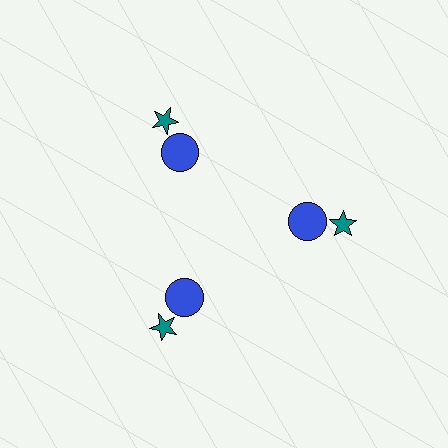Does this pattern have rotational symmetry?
Yes, this pattern has 3-fold rotational symmetry. It looks the same after rotating 120 degrees around the center.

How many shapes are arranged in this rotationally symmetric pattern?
There are 6 shapes, arranged in 3 groups of 2.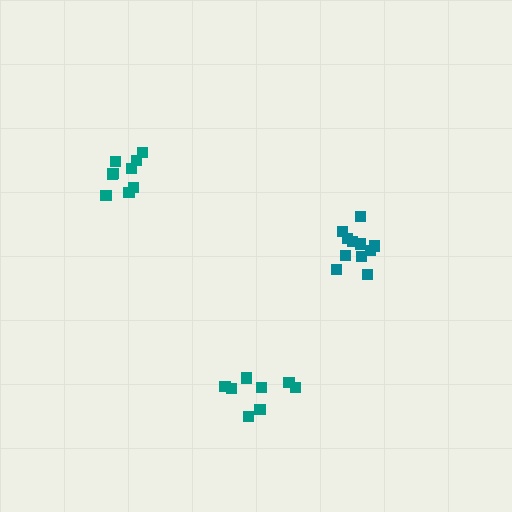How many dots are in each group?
Group 1: 11 dots, Group 2: 9 dots, Group 3: 8 dots (28 total).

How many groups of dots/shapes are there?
There are 3 groups.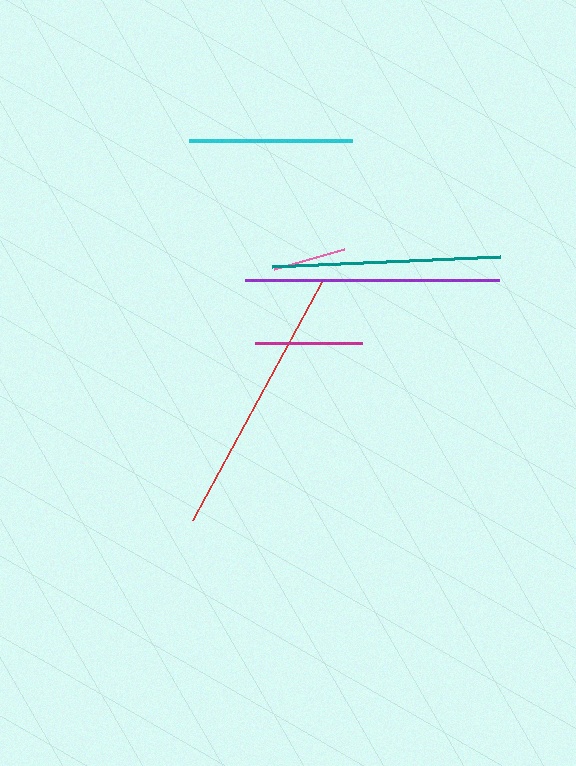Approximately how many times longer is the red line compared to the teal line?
The red line is approximately 1.2 times the length of the teal line.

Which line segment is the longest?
The red line is the longest at approximately 273 pixels.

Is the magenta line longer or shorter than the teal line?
The teal line is longer than the magenta line.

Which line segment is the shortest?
The pink line is the shortest at approximately 73 pixels.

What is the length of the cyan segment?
The cyan segment is approximately 164 pixels long.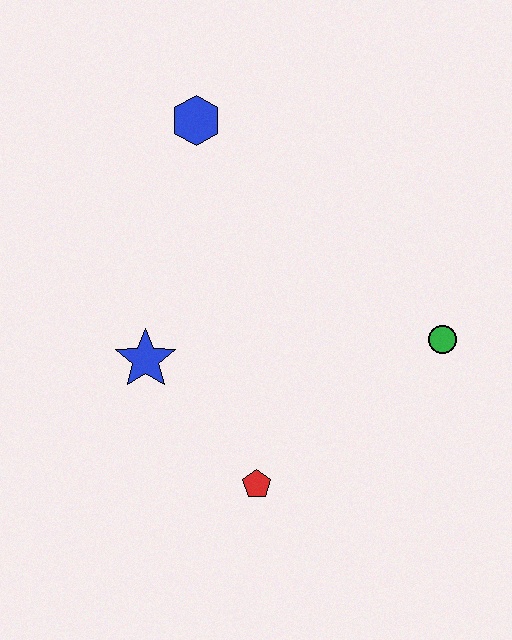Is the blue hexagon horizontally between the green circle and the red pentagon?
No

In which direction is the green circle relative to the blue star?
The green circle is to the right of the blue star.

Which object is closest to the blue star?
The red pentagon is closest to the blue star.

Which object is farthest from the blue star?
The green circle is farthest from the blue star.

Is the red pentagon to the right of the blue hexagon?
Yes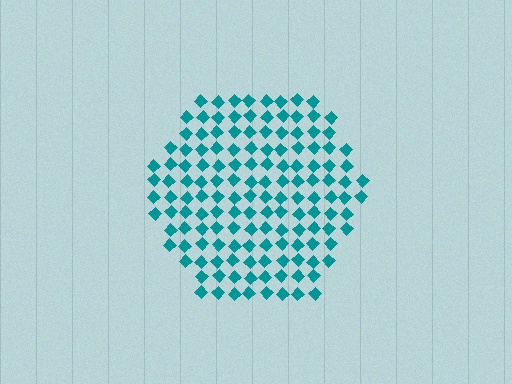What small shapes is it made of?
It is made of small diamonds.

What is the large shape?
The large shape is a hexagon.